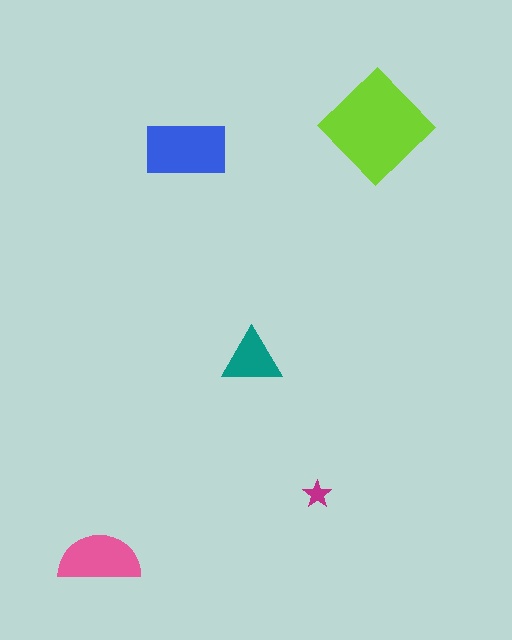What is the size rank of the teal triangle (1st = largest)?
4th.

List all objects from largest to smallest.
The lime diamond, the blue rectangle, the pink semicircle, the teal triangle, the magenta star.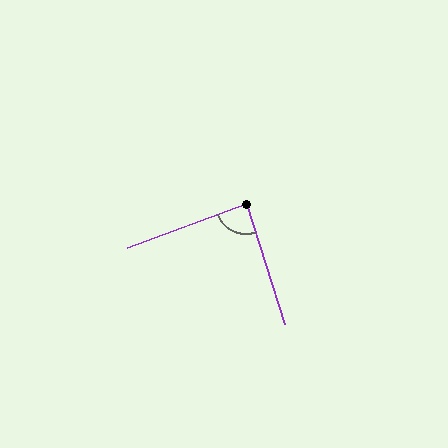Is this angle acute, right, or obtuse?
It is approximately a right angle.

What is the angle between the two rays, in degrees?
Approximately 87 degrees.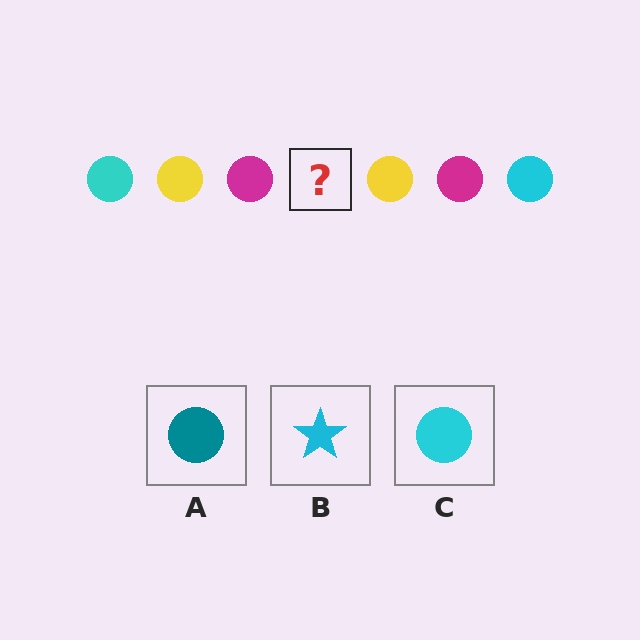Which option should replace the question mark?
Option C.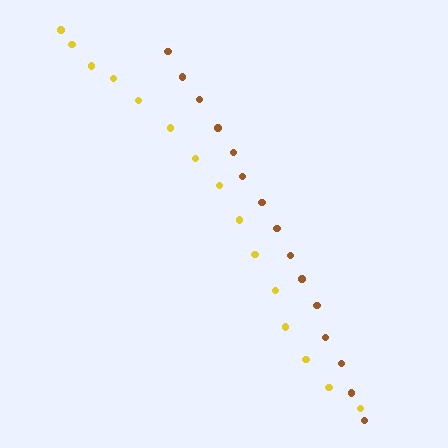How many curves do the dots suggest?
There are 2 distinct paths.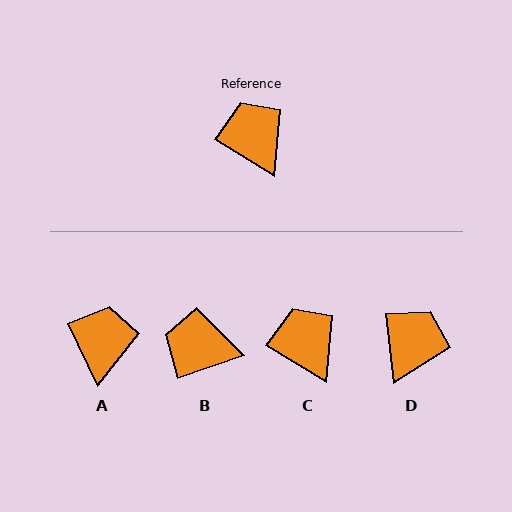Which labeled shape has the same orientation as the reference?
C.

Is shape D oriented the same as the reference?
No, it is off by about 52 degrees.